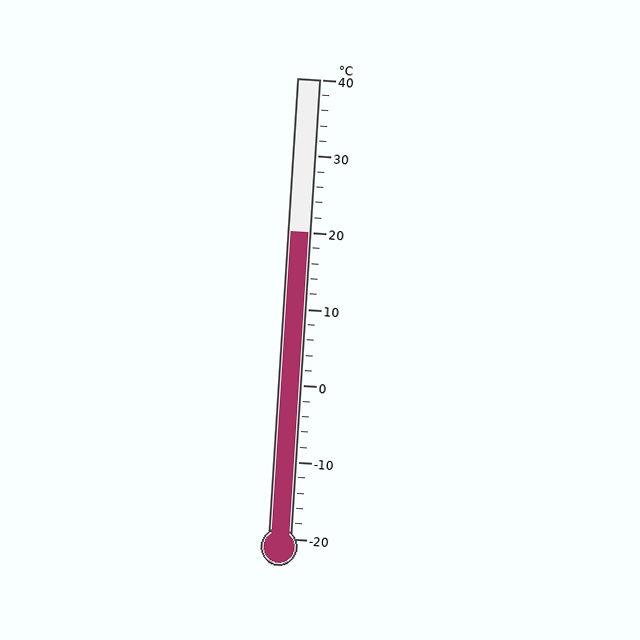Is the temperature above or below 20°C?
The temperature is at 20°C.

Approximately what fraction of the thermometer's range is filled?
The thermometer is filled to approximately 65% of its range.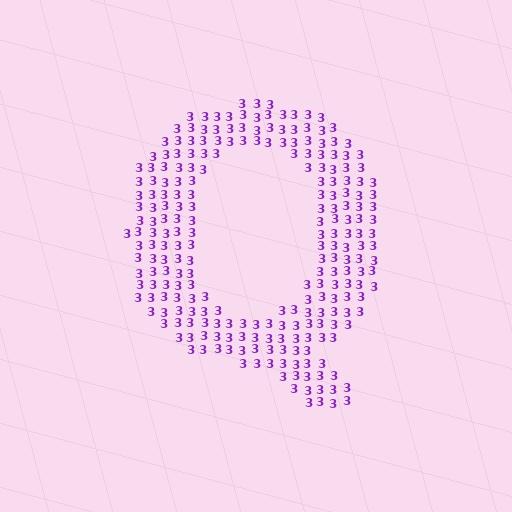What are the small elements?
The small elements are digit 3's.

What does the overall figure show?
The overall figure shows the letter Q.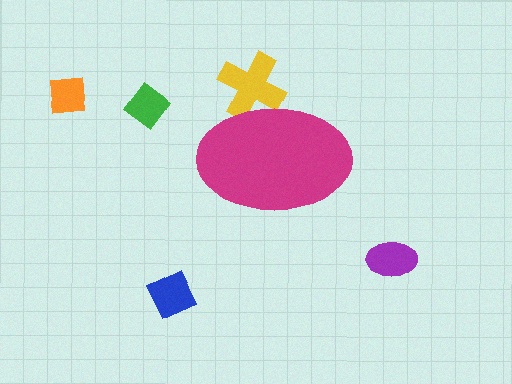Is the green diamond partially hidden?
No, the green diamond is fully visible.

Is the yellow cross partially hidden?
Yes, the yellow cross is partially hidden behind the magenta ellipse.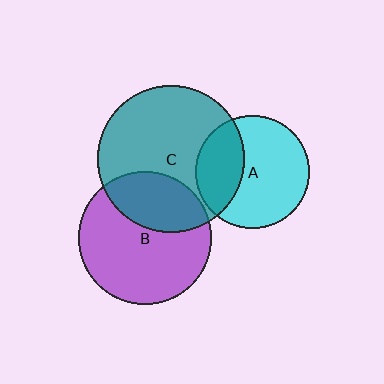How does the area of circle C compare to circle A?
Approximately 1.7 times.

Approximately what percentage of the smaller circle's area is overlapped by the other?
Approximately 30%.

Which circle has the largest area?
Circle C (teal).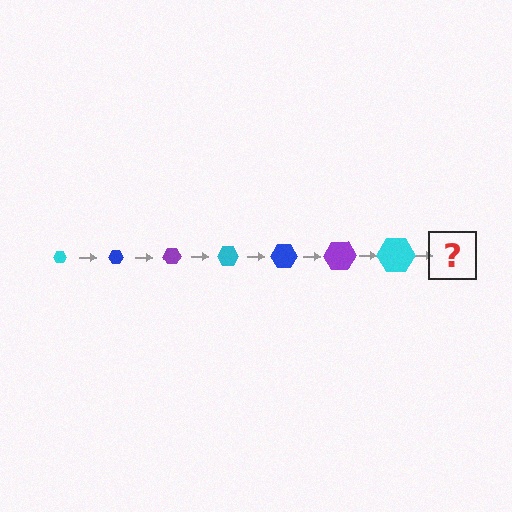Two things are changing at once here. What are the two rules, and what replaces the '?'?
The two rules are that the hexagon grows larger each step and the color cycles through cyan, blue, and purple. The '?' should be a blue hexagon, larger than the previous one.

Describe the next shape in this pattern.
It should be a blue hexagon, larger than the previous one.